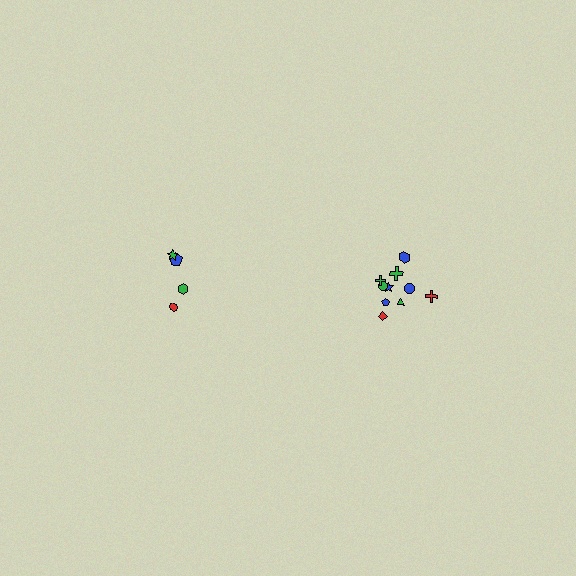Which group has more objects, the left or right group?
The right group.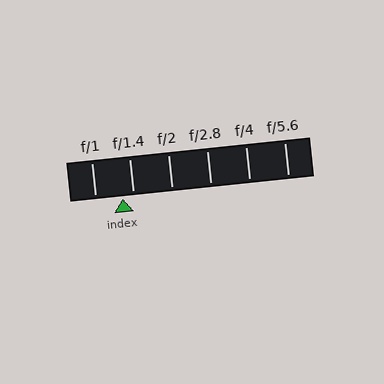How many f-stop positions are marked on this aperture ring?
There are 6 f-stop positions marked.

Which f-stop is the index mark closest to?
The index mark is closest to f/1.4.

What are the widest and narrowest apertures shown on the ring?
The widest aperture shown is f/1 and the narrowest is f/5.6.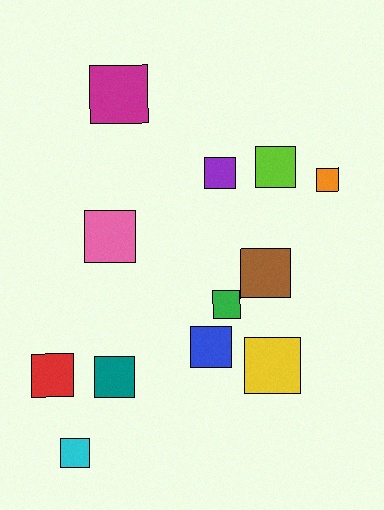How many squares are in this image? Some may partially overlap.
There are 12 squares.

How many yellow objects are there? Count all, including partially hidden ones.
There is 1 yellow object.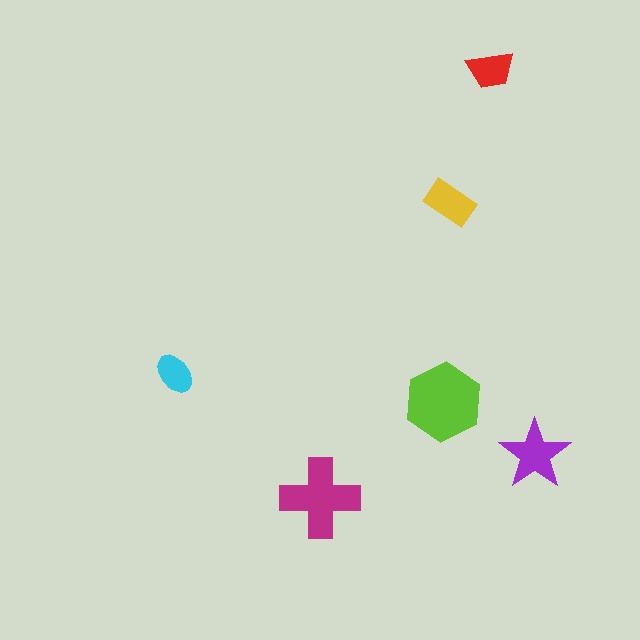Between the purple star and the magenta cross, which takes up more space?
The magenta cross.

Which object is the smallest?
The cyan ellipse.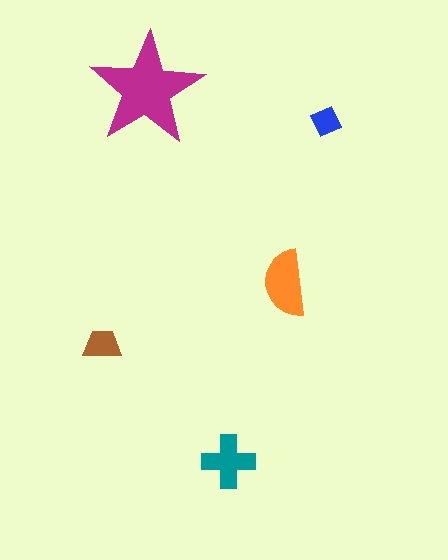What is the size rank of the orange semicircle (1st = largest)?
2nd.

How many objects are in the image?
There are 5 objects in the image.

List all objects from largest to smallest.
The magenta star, the orange semicircle, the teal cross, the brown trapezoid, the blue diamond.